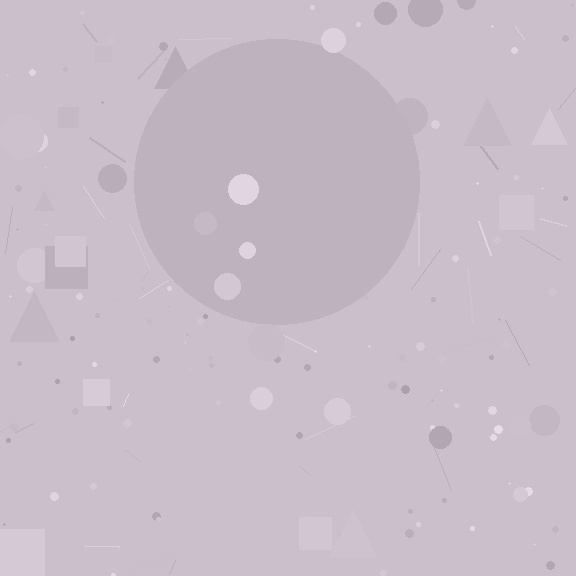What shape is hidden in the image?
A circle is hidden in the image.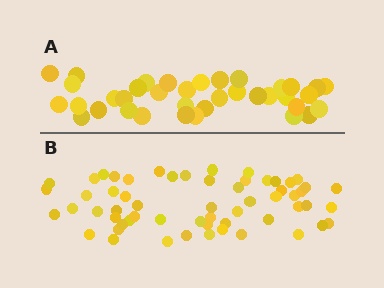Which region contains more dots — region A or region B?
Region B (the bottom region) has more dots.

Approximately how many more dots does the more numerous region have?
Region B has approximately 20 more dots than region A.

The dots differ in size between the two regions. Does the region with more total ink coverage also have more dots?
No. Region A has more total ink coverage because its dots are larger, but region B actually contains more individual dots. Total area can be misleading — the number of items is what matters here.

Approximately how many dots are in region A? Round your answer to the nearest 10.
About 40 dots. (The exact count is 37, which rounds to 40.)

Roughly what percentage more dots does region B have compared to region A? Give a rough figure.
About 60% more.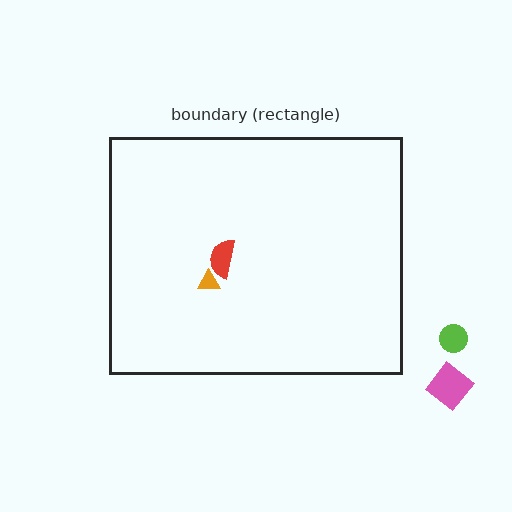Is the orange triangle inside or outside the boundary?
Inside.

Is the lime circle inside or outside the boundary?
Outside.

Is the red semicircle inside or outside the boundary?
Inside.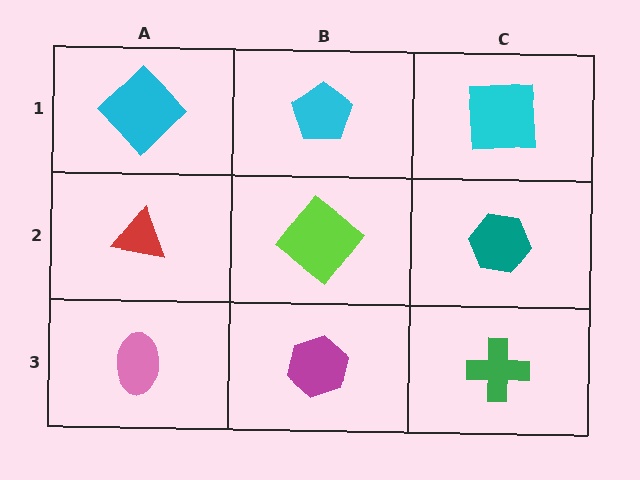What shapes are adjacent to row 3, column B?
A lime diamond (row 2, column B), a pink ellipse (row 3, column A), a green cross (row 3, column C).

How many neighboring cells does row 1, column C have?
2.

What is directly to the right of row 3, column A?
A magenta hexagon.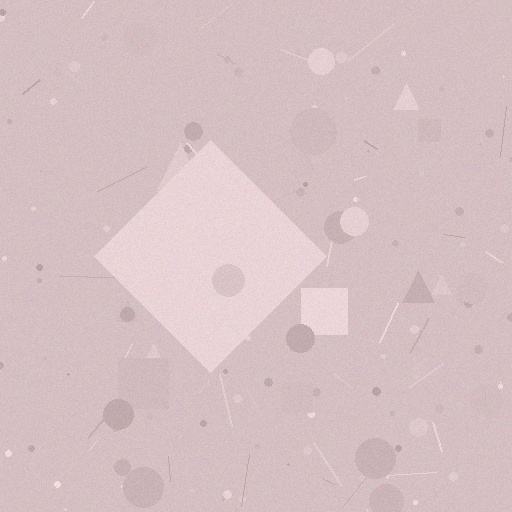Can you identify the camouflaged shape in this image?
The camouflaged shape is a diamond.